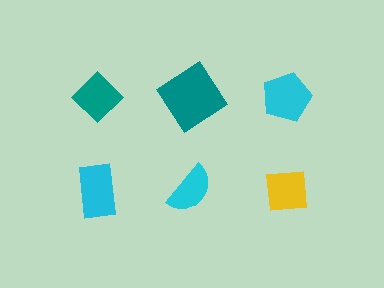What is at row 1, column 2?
A teal diamond.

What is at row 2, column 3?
A yellow square.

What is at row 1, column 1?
A teal diamond.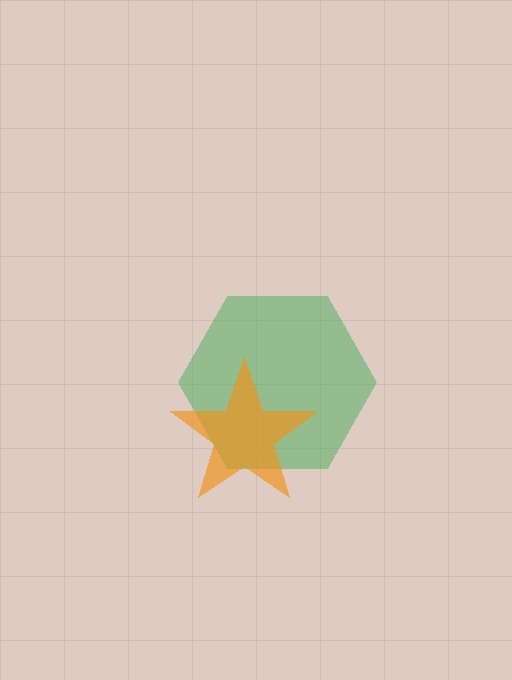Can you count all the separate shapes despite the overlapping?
Yes, there are 2 separate shapes.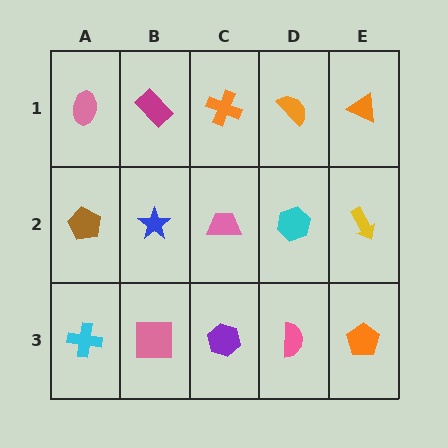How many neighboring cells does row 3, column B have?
3.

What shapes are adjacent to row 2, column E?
An orange triangle (row 1, column E), an orange pentagon (row 3, column E), a cyan hexagon (row 2, column D).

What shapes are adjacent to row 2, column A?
A pink ellipse (row 1, column A), a cyan cross (row 3, column A), a blue star (row 2, column B).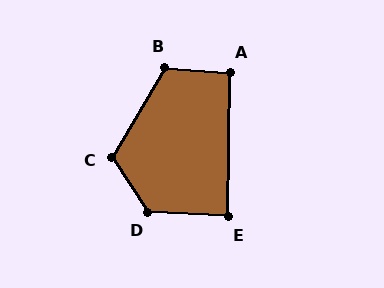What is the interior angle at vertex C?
Approximately 116 degrees (obtuse).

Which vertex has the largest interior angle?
D, at approximately 126 degrees.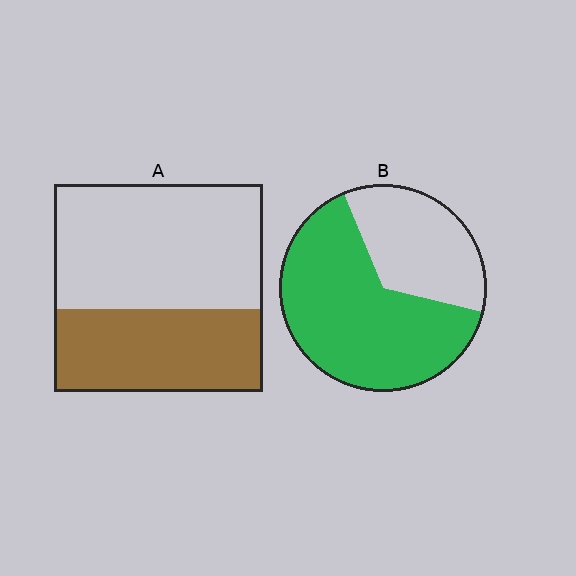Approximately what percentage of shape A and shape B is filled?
A is approximately 40% and B is approximately 65%.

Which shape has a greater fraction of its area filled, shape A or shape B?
Shape B.